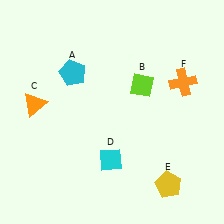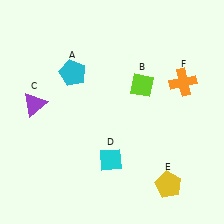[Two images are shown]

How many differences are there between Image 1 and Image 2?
There is 1 difference between the two images.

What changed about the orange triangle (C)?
In Image 1, C is orange. In Image 2, it changed to purple.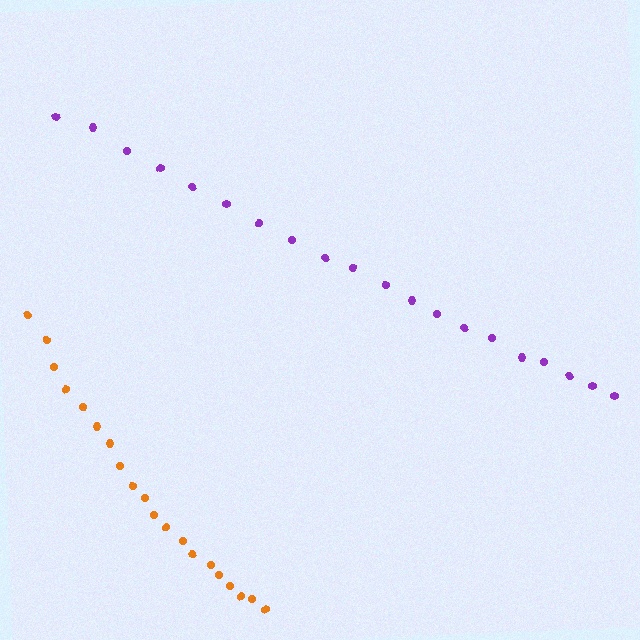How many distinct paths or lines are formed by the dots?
There are 2 distinct paths.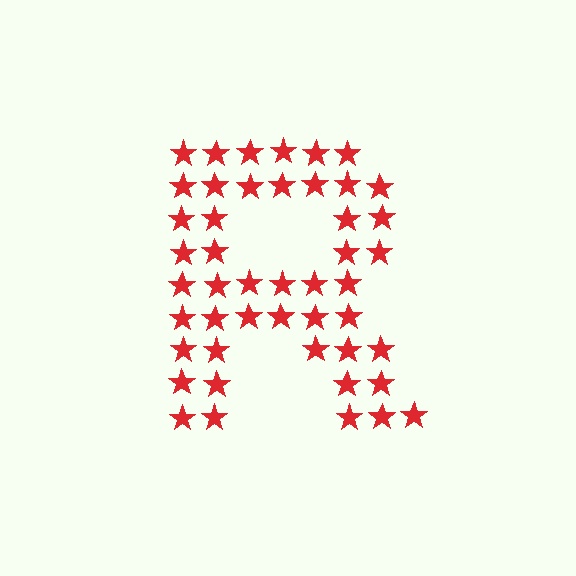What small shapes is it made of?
It is made of small stars.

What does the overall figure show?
The overall figure shows the letter R.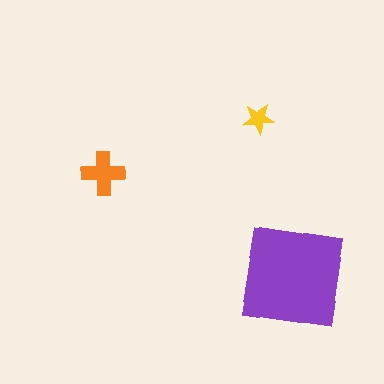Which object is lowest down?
The purple square is bottommost.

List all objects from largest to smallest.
The purple square, the orange cross, the yellow star.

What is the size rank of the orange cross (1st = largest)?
2nd.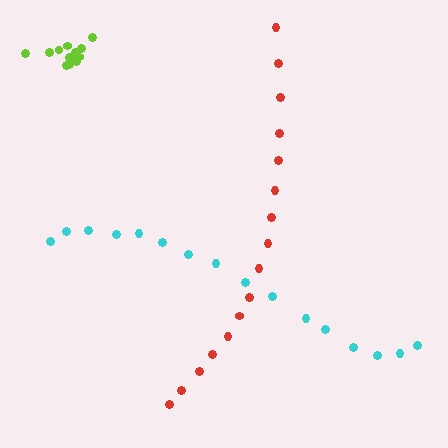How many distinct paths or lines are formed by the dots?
There are 3 distinct paths.